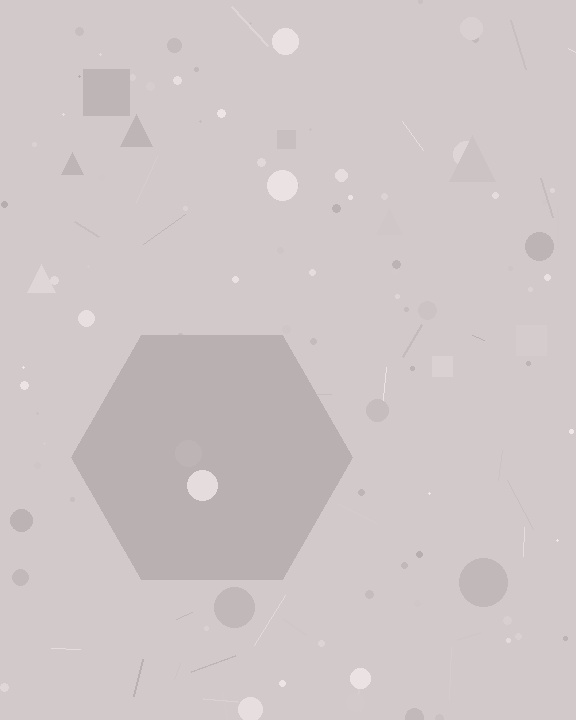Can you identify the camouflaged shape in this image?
The camouflaged shape is a hexagon.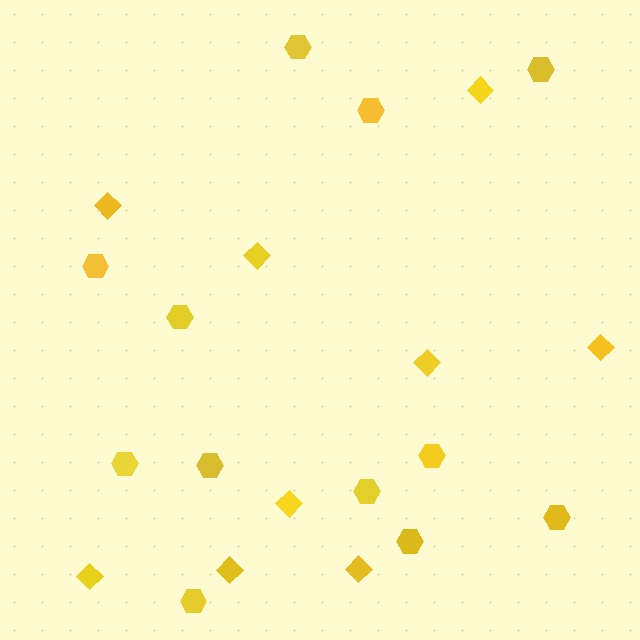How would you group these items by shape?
There are 2 groups: one group of hexagons (12) and one group of diamonds (9).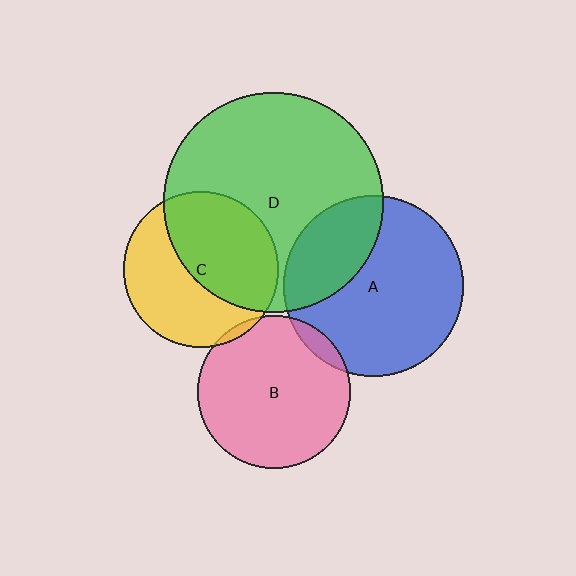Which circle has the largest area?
Circle D (green).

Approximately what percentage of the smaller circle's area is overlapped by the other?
Approximately 5%.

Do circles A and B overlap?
Yes.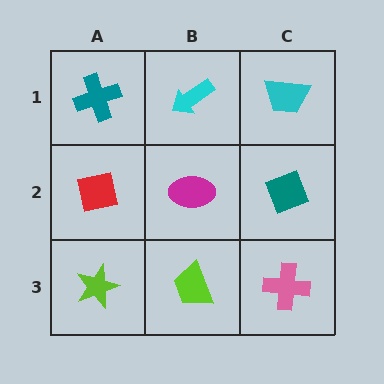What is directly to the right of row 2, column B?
A teal diamond.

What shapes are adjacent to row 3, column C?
A teal diamond (row 2, column C), a lime trapezoid (row 3, column B).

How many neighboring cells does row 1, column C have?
2.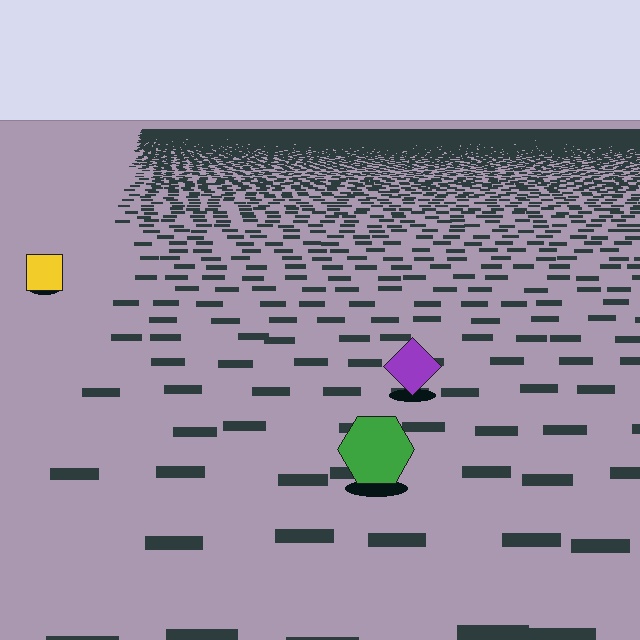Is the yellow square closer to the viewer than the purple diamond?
No. The purple diamond is closer — you can tell from the texture gradient: the ground texture is coarser near it.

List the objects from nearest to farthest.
From nearest to farthest: the green hexagon, the purple diamond, the yellow square.